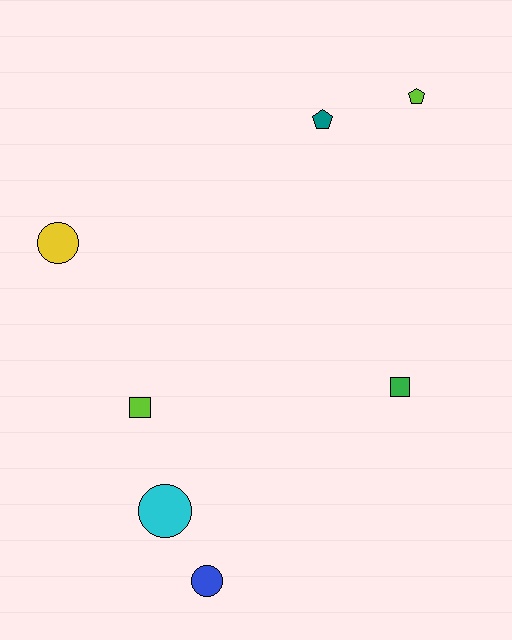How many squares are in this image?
There are 2 squares.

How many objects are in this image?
There are 7 objects.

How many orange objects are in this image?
There are no orange objects.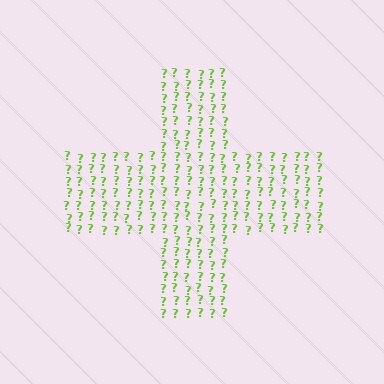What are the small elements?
The small elements are question marks.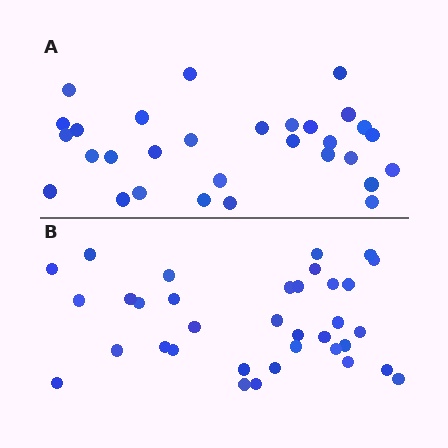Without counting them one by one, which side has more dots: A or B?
Region B (the bottom region) has more dots.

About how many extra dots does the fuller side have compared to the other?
Region B has about 5 more dots than region A.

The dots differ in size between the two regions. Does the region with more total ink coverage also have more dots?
No. Region A has more total ink coverage because its dots are larger, but region B actually contains more individual dots. Total area can be misleading — the number of items is what matters here.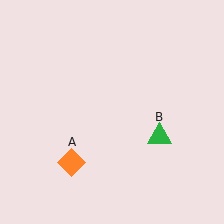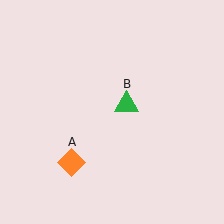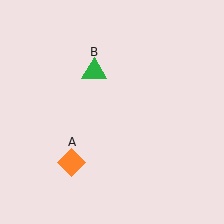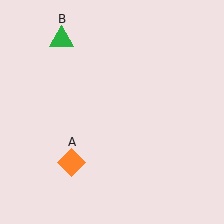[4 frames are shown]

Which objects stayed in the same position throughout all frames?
Orange diamond (object A) remained stationary.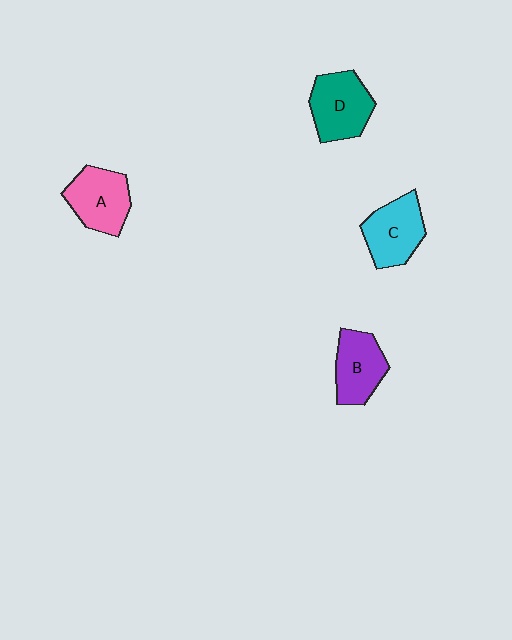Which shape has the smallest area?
Shape B (purple).